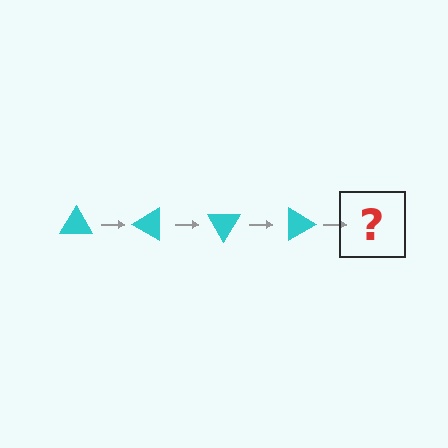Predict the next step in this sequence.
The next step is a cyan triangle rotated 120 degrees.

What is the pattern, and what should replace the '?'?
The pattern is that the triangle rotates 30 degrees each step. The '?' should be a cyan triangle rotated 120 degrees.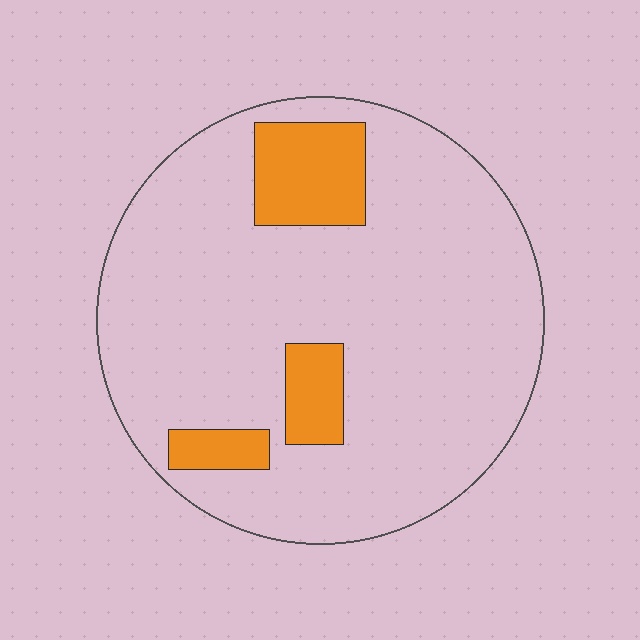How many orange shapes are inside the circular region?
3.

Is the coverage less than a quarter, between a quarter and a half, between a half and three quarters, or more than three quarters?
Less than a quarter.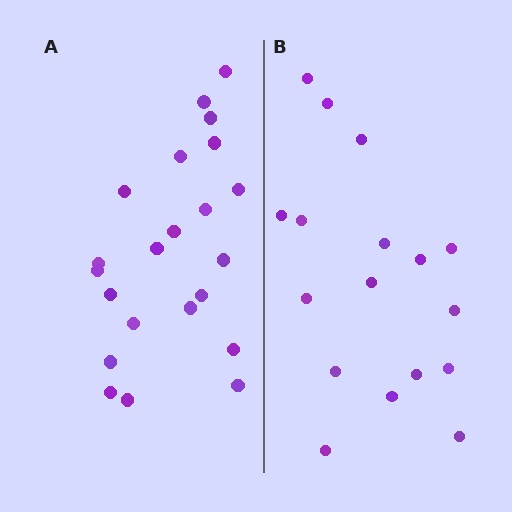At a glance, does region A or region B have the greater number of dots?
Region A (the left region) has more dots.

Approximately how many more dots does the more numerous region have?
Region A has about 5 more dots than region B.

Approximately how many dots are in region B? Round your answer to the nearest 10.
About 20 dots. (The exact count is 17, which rounds to 20.)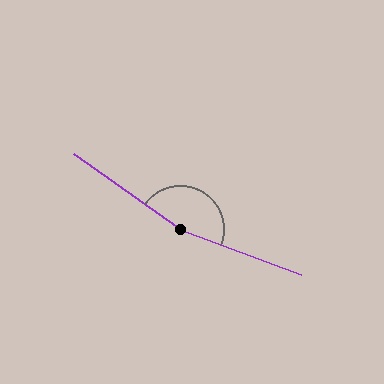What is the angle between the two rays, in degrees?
Approximately 165 degrees.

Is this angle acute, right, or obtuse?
It is obtuse.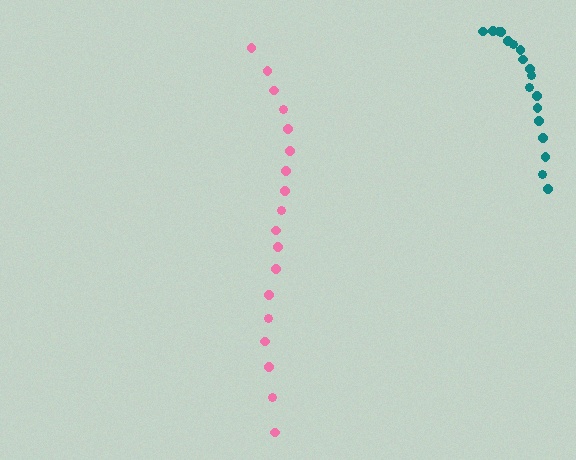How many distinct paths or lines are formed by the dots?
There are 2 distinct paths.